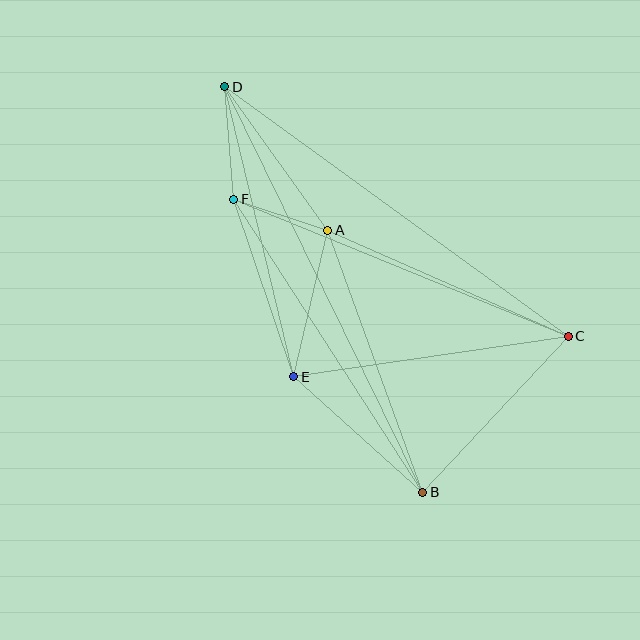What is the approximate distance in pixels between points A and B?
The distance between A and B is approximately 279 pixels.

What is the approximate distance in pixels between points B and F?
The distance between B and F is approximately 349 pixels.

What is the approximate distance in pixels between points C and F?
The distance between C and F is approximately 362 pixels.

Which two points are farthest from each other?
Points B and D are farthest from each other.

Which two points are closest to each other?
Points A and F are closest to each other.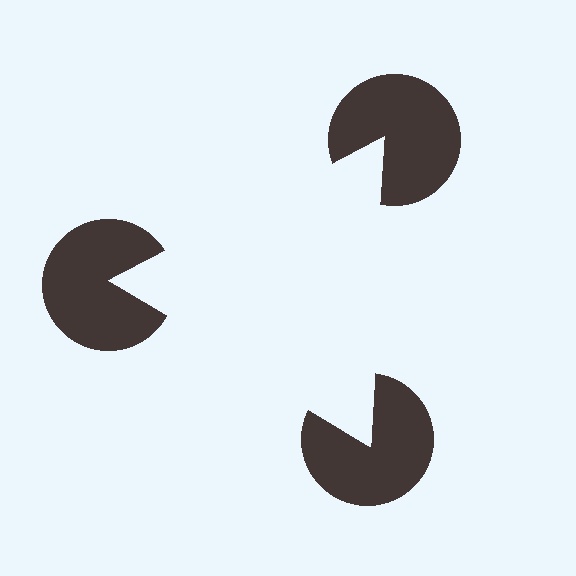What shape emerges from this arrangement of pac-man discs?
An illusory triangle — its edges are inferred from the aligned wedge cuts in the pac-man discs, not physically drawn.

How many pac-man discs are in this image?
There are 3 — one at each vertex of the illusory triangle.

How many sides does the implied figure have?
3 sides.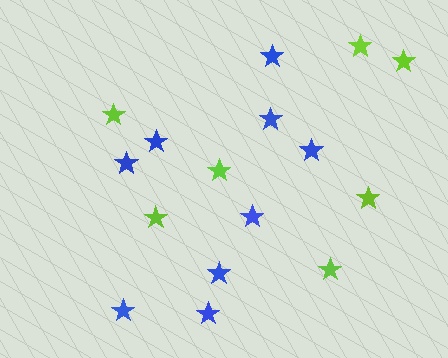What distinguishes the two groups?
There are 2 groups: one group of blue stars (9) and one group of lime stars (7).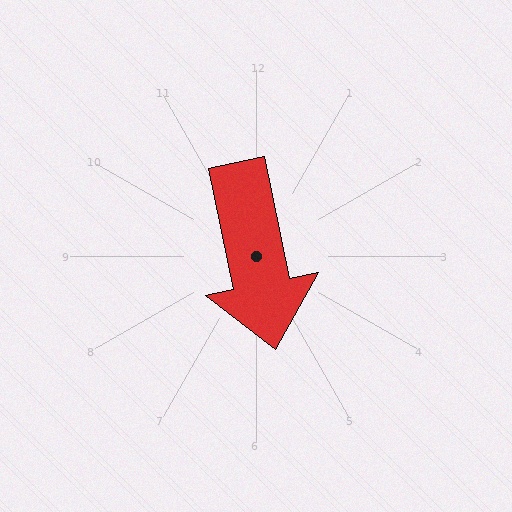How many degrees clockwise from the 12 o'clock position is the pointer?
Approximately 168 degrees.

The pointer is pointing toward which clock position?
Roughly 6 o'clock.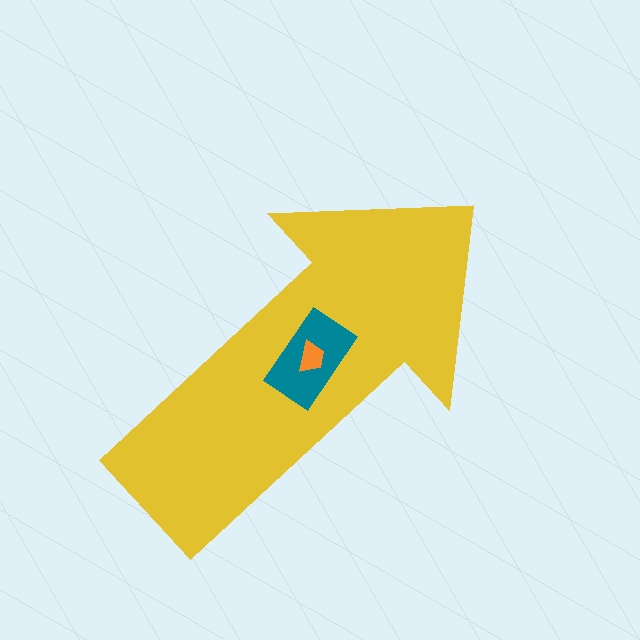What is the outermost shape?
The yellow arrow.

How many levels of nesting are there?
3.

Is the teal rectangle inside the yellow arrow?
Yes.